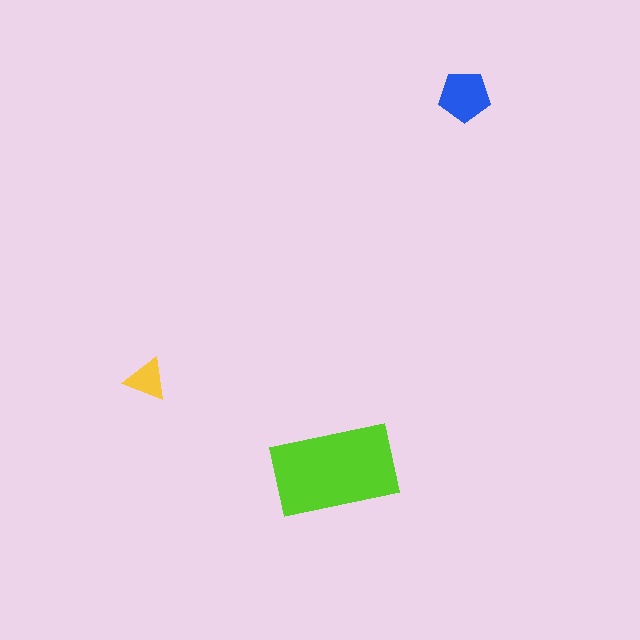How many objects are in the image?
There are 3 objects in the image.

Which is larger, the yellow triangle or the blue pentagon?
The blue pentagon.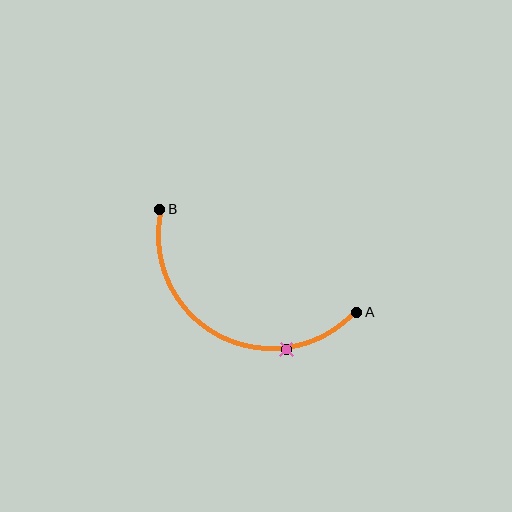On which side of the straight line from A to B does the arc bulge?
The arc bulges below the straight line connecting A and B.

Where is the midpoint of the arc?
The arc midpoint is the point on the curve farthest from the straight line joining A and B. It sits below that line.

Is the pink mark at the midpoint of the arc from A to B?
No. The pink mark lies on the arc but is closer to endpoint A. The arc midpoint would be at the point on the curve equidistant along the arc from both A and B.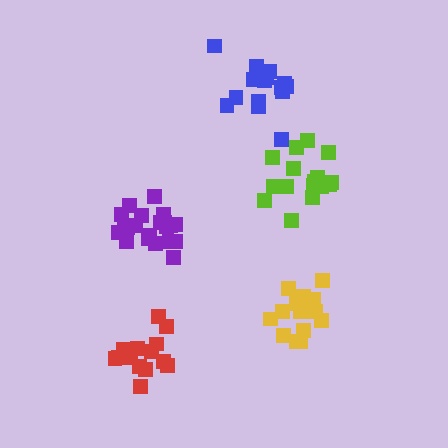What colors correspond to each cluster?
The clusters are colored: red, blue, lime, yellow, purple.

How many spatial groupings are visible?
There are 5 spatial groupings.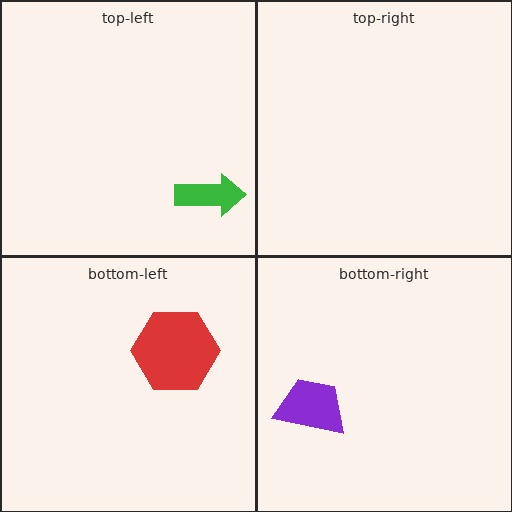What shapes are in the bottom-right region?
The purple trapezoid.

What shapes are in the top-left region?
The green arrow.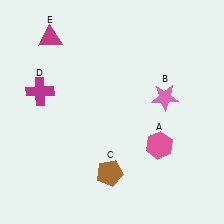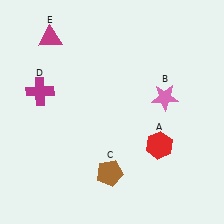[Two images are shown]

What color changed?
The hexagon (A) changed from pink in Image 1 to red in Image 2.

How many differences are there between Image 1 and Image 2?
There is 1 difference between the two images.